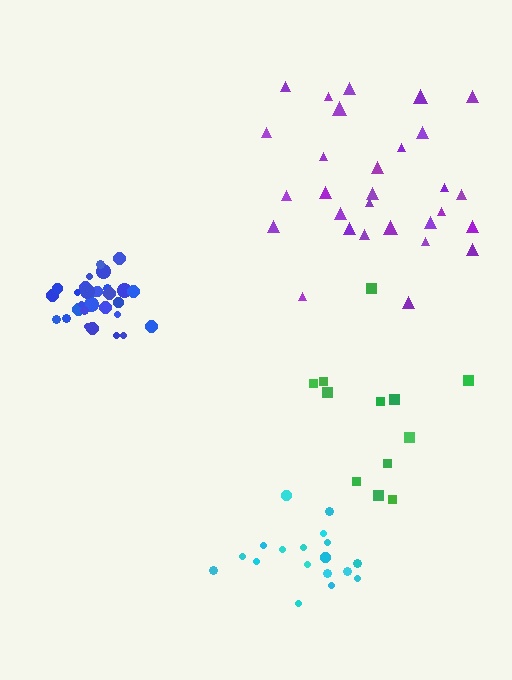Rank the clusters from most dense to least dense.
blue, cyan, purple, green.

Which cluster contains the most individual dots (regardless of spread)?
Blue (31).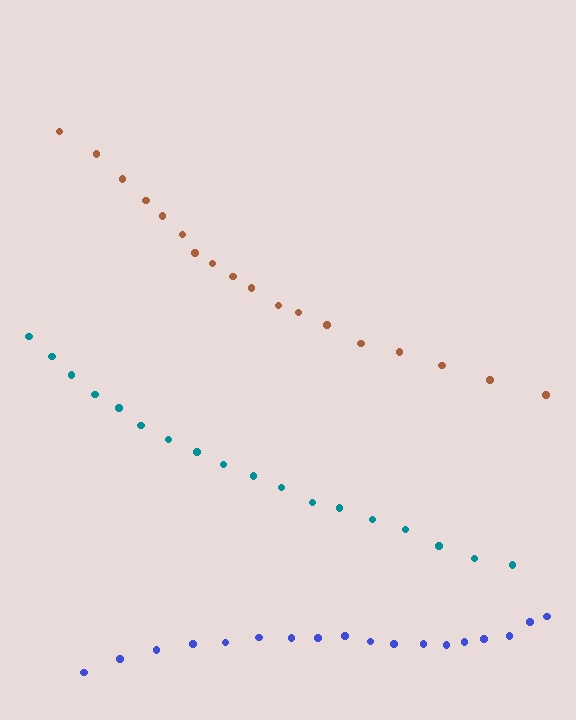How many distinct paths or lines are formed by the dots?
There are 3 distinct paths.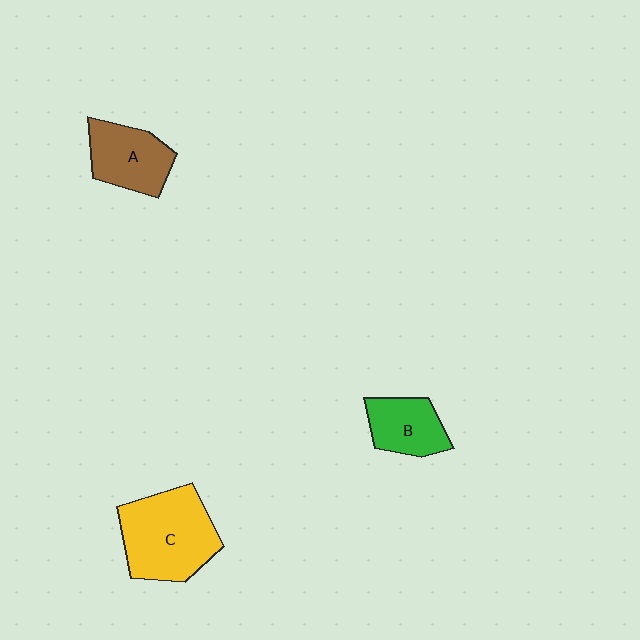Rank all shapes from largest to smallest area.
From largest to smallest: C (yellow), A (brown), B (green).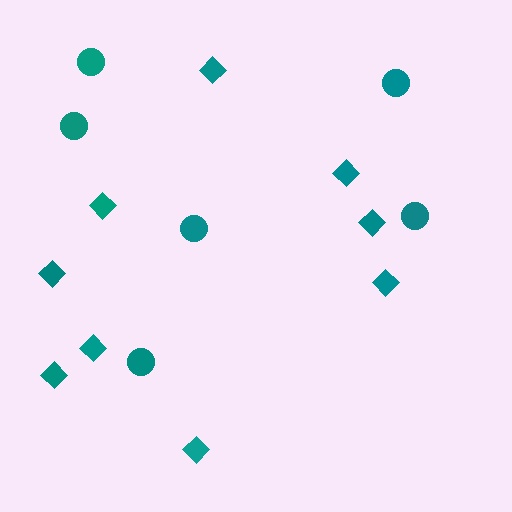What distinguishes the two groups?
There are 2 groups: one group of diamonds (9) and one group of circles (6).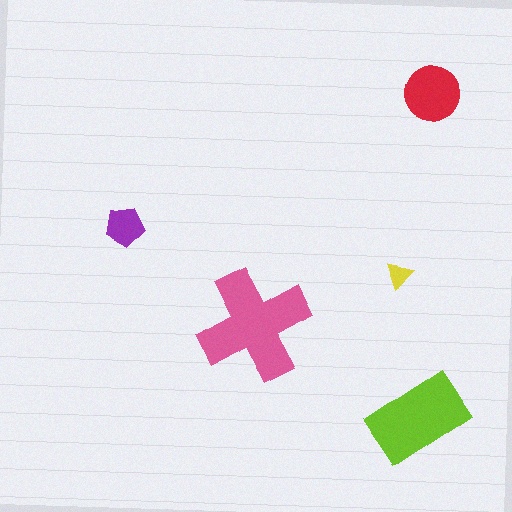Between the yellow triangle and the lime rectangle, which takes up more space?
The lime rectangle.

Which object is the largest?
The pink cross.